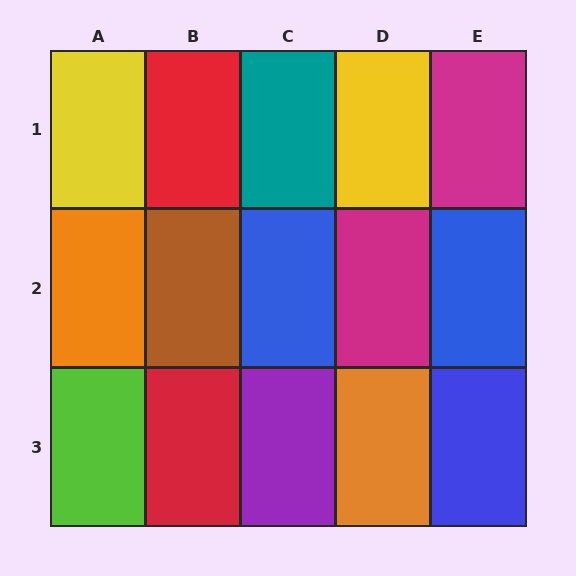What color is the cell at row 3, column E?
Blue.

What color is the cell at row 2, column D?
Magenta.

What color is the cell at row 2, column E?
Blue.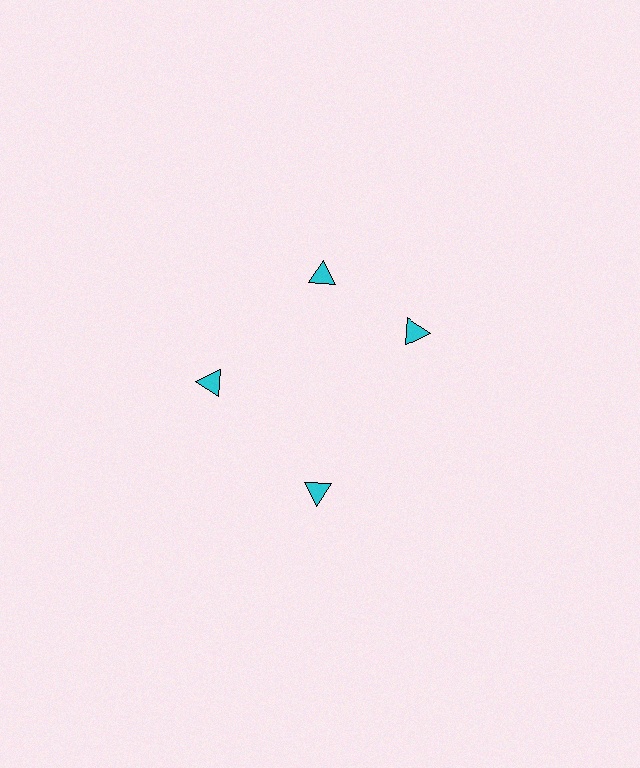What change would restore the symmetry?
The symmetry would be restored by rotating it back into even spacing with its neighbors so that all 4 triangles sit at equal angles and equal distance from the center.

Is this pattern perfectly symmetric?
No. The 4 cyan triangles are arranged in a ring, but one element near the 3 o'clock position is rotated out of alignment along the ring, breaking the 4-fold rotational symmetry.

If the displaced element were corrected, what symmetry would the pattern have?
It would have 4-fold rotational symmetry — the pattern would map onto itself every 90 degrees.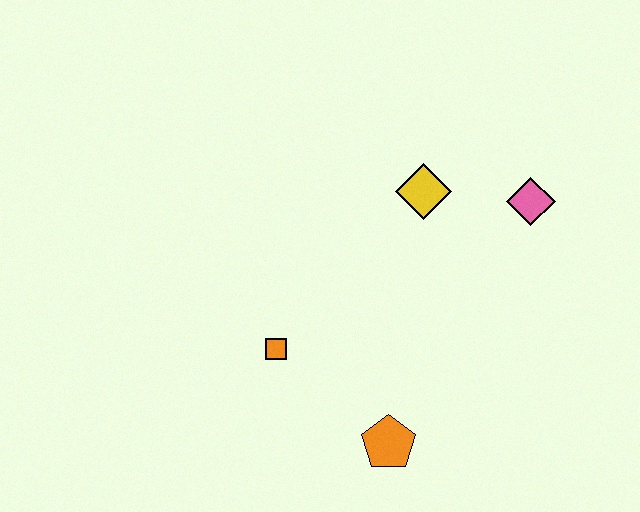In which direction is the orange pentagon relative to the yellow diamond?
The orange pentagon is below the yellow diamond.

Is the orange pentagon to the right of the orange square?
Yes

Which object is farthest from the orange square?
The pink diamond is farthest from the orange square.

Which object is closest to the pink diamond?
The yellow diamond is closest to the pink diamond.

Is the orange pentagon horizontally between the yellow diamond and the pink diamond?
No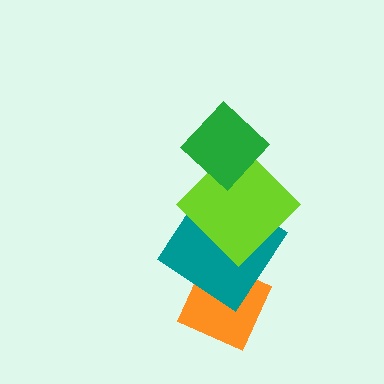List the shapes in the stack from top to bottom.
From top to bottom: the green diamond, the lime diamond, the teal diamond, the orange diamond.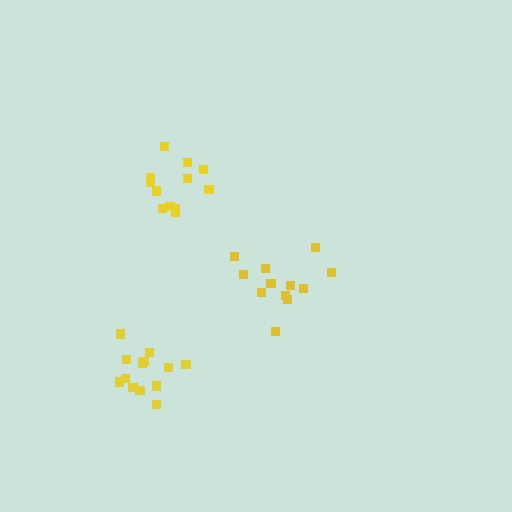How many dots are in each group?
Group 1: 12 dots, Group 2: 12 dots, Group 3: 13 dots (37 total).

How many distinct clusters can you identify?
There are 3 distinct clusters.